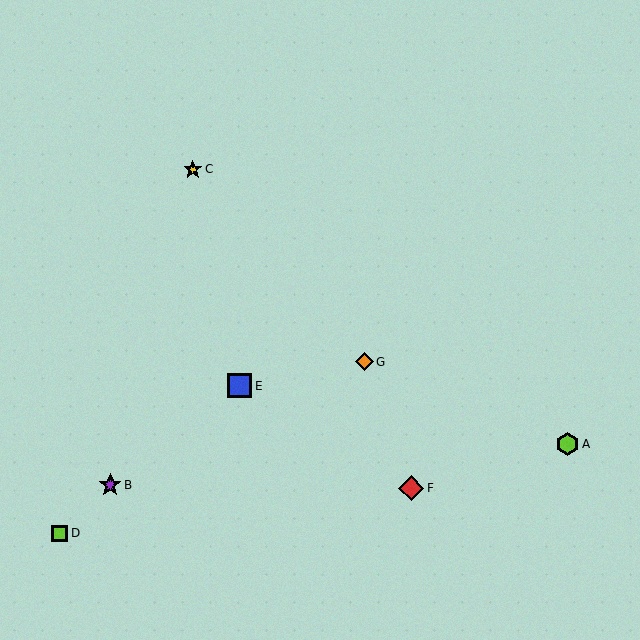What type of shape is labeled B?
Shape B is a purple star.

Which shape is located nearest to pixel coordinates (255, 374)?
The blue square (labeled E) at (240, 386) is nearest to that location.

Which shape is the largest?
The red diamond (labeled F) is the largest.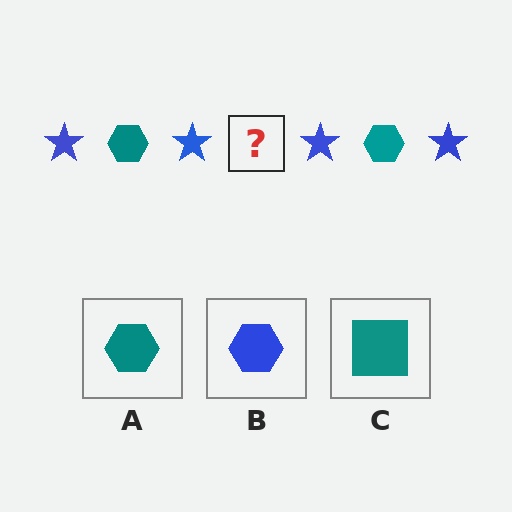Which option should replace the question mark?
Option A.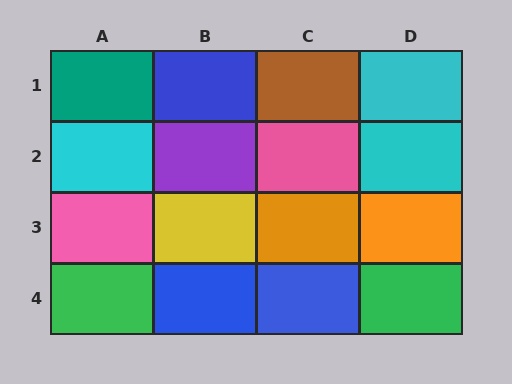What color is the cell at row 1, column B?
Blue.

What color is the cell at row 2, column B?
Purple.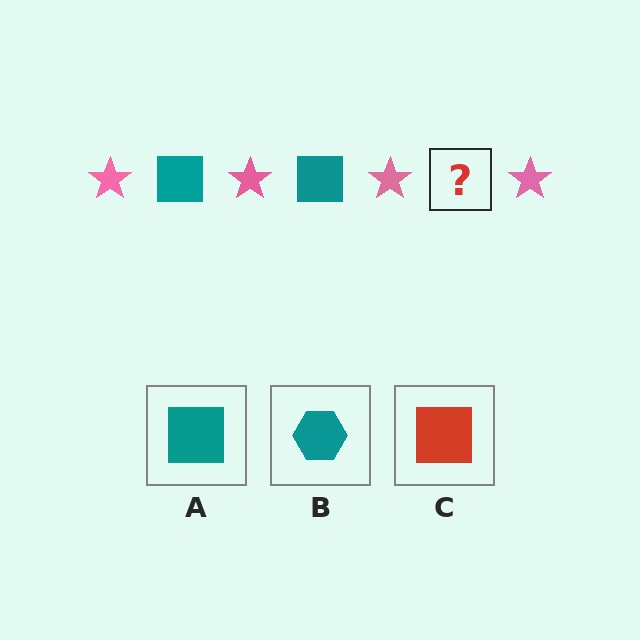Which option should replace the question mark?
Option A.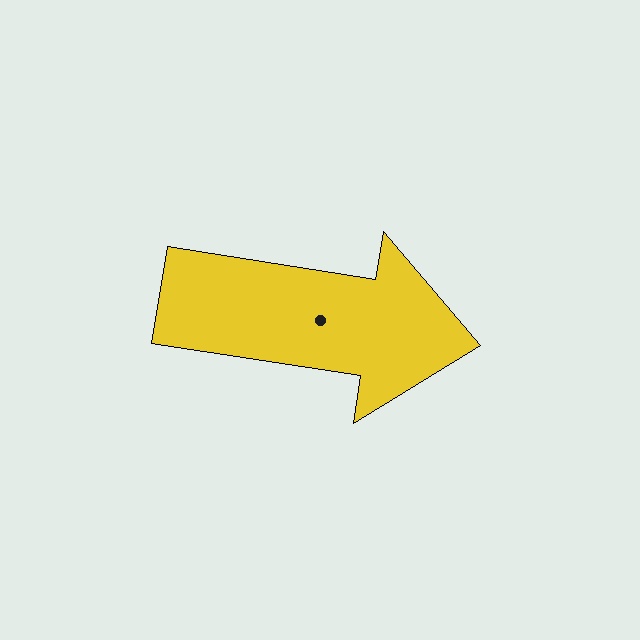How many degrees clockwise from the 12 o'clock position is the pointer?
Approximately 99 degrees.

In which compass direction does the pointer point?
East.